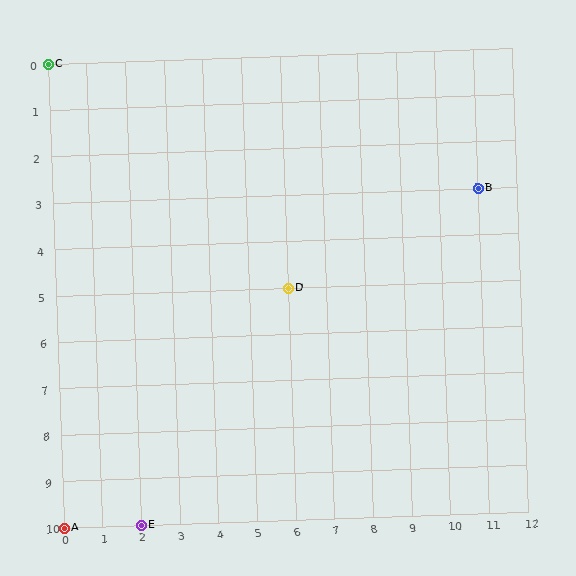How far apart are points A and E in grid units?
Points A and E are 2 columns apart.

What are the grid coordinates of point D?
Point D is at grid coordinates (6, 5).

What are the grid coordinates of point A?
Point A is at grid coordinates (0, 10).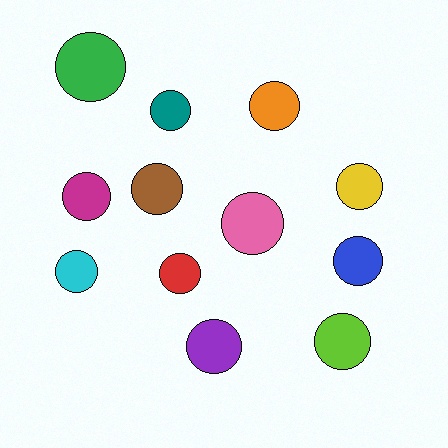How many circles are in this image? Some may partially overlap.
There are 12 circles.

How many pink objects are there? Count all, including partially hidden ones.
There is 1 pink object.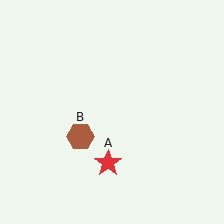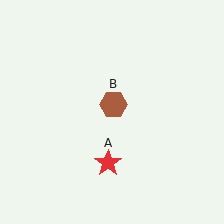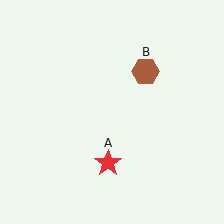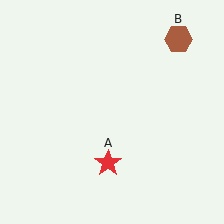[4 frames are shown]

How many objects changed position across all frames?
1 object changed position: brown hexagon (object B).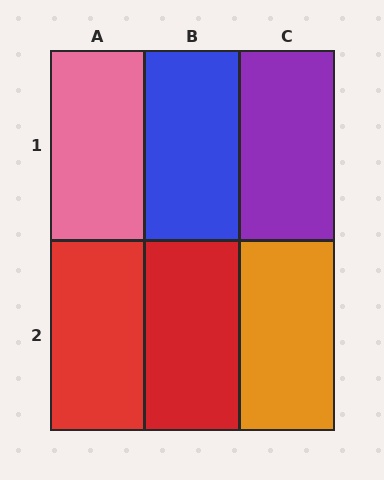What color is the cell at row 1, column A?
Pink.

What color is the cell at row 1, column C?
Purple.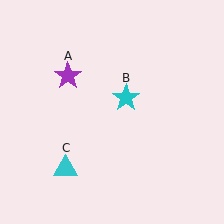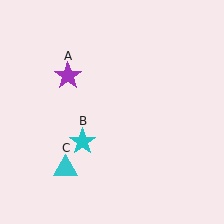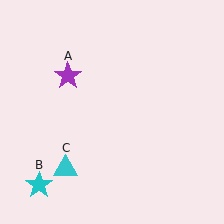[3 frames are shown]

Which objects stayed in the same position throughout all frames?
Purple star (object A) and cyan triangle (object C) remained stationary.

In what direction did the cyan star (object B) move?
The cyan star (object B) moved down and to the left.